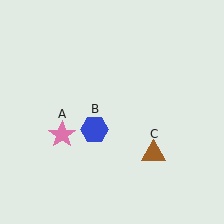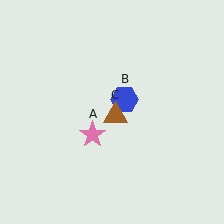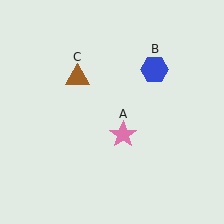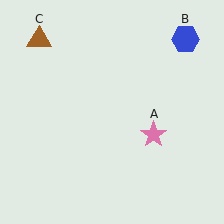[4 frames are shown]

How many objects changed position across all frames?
3 objects changed position: pink star (object A), blue hexagon (object B), brown triangle (object C).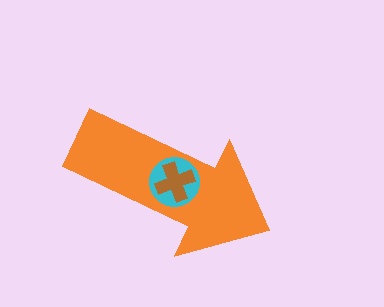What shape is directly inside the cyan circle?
The brown cross.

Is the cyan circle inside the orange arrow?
Yes.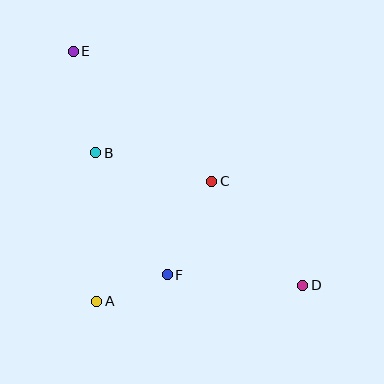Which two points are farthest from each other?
Points D and E are farthest from each other.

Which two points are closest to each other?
Points A and F are closest to each other.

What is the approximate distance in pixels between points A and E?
The distance between A and E is approximately 251 pixels.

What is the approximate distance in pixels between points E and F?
The distance between E and F is approximately 242 pixels.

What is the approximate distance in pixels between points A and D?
The distance between A and D is approximately 207 pixels.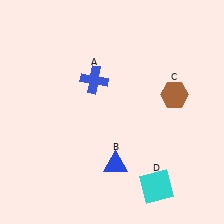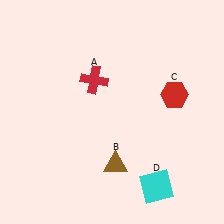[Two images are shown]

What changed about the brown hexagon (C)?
In Image 1, C is brown. In Image 2, it changed to red.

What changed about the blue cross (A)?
In Image 1, A is blue. In Image 2, it changed to red.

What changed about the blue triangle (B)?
In Image 1, B is blue. In Image 2, it changed to brown.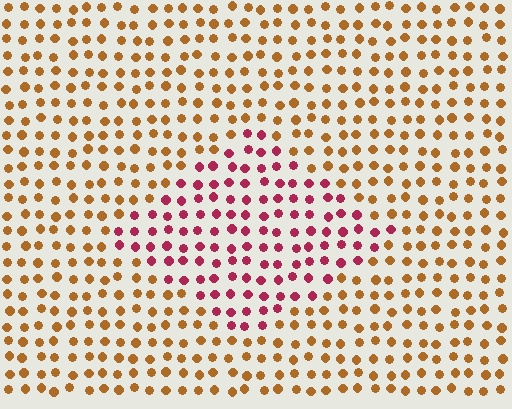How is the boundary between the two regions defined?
The boundary is defined purely by a slight shift in hue (about 52 degrees). Spacing, size, and orientation are identical on both sides.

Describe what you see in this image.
The image is filled with small brown elements in a uniform arrangement. A diamond-shaped region is visible where the elements are tinted to a slightly different hue, forming a subtle color boundary.